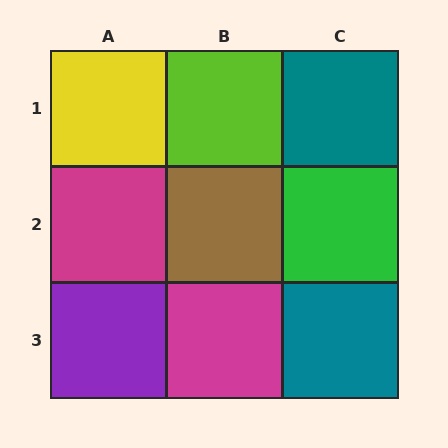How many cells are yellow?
1 cell is yellow.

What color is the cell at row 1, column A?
Yellow.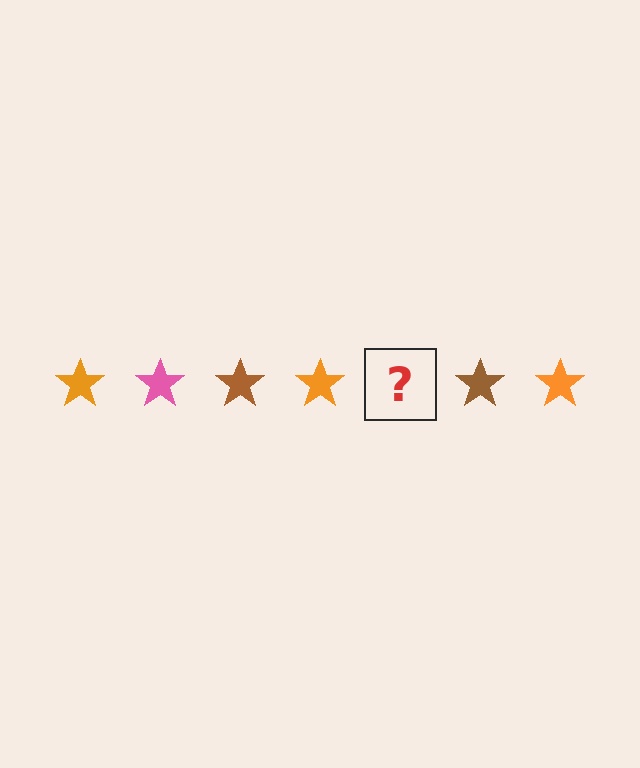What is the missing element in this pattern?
The missing element is a pink star.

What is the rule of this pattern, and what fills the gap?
The rule is that the pattern cycles through orange, pink, brown stars. The gap should be filled with a pink star.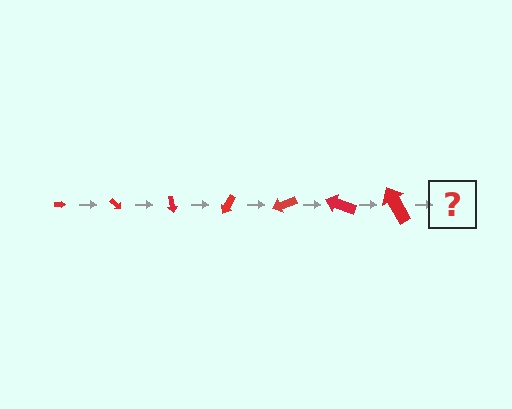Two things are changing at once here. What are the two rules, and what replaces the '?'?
The two rules are that the arrow grows larger each step and it rotates 40 degrees each step. The '?' should be an arrow, larger than the previous one and rotated 280 degrees from the start.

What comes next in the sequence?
The next element should be an arrow, larger than the previous one and rotated 280 degrees from the start.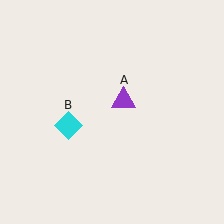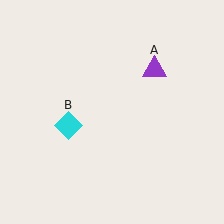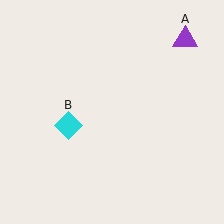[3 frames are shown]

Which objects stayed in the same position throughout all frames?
Cyan diamond (object B) remained stationary.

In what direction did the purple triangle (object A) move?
The purple triangle (object A) moved up and to the right.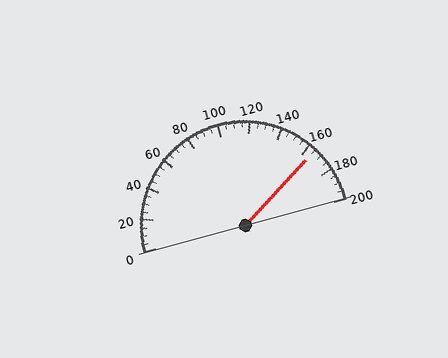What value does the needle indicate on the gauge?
The needle indicates approximately 165.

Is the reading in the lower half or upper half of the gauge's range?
The reading is in the upper half of the range (0 to 200).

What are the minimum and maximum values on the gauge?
The gauge ranges from 0 to 200.